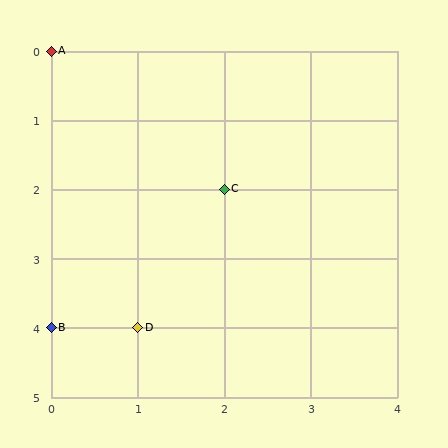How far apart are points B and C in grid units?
Points B and C are 2 columns and 2 rows apart (about 2.8 grid units diagonally).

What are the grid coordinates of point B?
Point B is at grid coordinates (0, 4).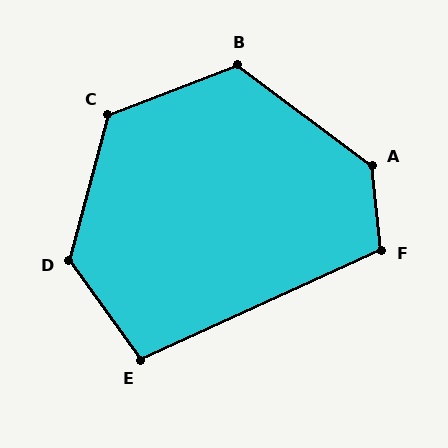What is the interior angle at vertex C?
Approximately 126 degrees (obtuse).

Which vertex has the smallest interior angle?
E, at approximately 101 degrees.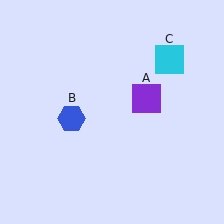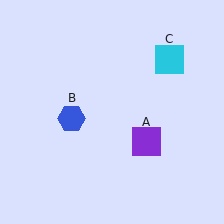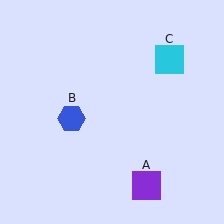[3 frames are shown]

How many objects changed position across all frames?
1 object changed position: purple square (object A).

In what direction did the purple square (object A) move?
The purple square (object A) moved down.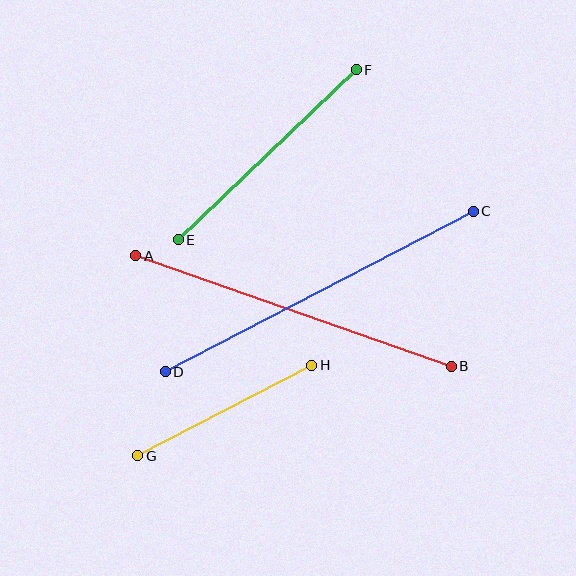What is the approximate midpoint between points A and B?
The midpoint is at approximately (294, 311) pixels.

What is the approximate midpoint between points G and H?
The midpoint is at approximately (225, 410) pixels.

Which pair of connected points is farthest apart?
Points C and D are farthest apart.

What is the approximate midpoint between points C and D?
The midpoint is at approximately (319, 291) pixels.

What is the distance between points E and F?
The distance is approximately 246 pixels.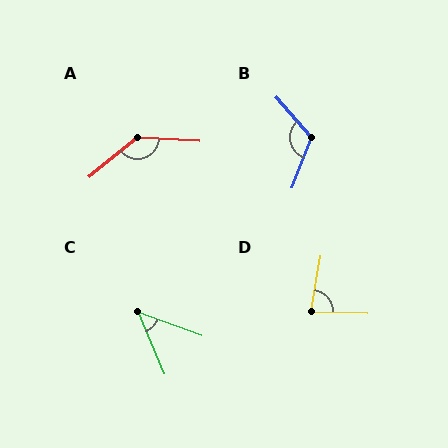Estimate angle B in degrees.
Approximately 118 degrees.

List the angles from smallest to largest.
C (47°), D (82°), B (118°), A (138°).